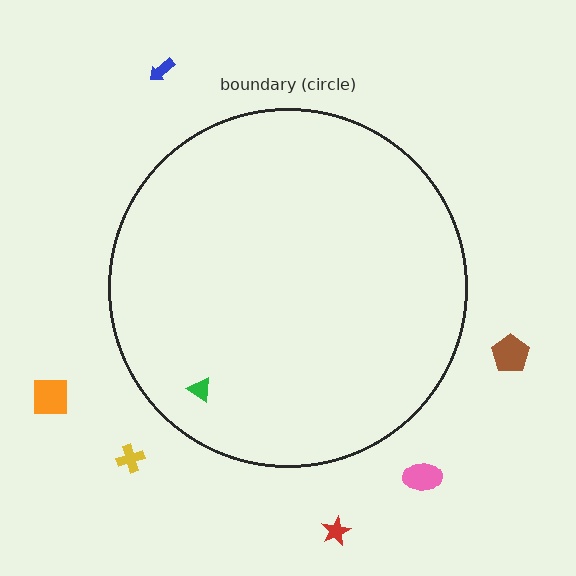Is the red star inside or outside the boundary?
Outside.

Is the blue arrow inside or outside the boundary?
Outside.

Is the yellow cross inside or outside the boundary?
Outside.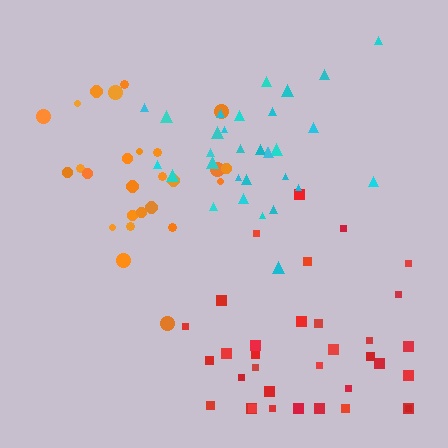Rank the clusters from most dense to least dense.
orange, cyan, red.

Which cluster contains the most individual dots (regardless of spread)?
Red (35).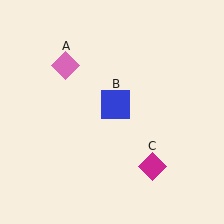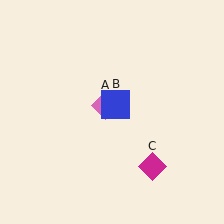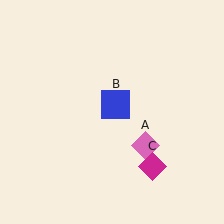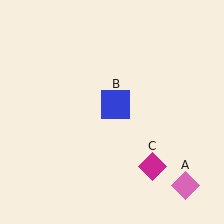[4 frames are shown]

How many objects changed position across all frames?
1 object changed position: pink diamond (object A).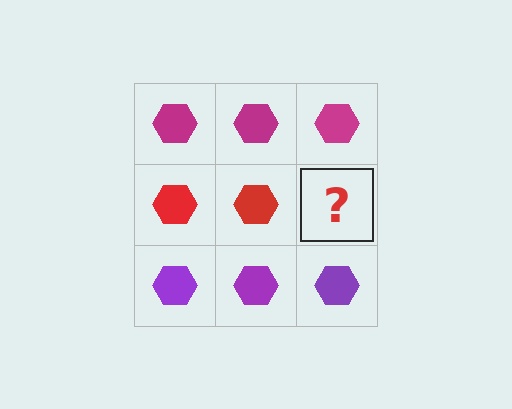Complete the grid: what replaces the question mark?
The question mark should be replaced with a red hexagon.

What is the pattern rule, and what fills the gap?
The rule is that each row has a consistent color. The gap should be filled with a red hexagon.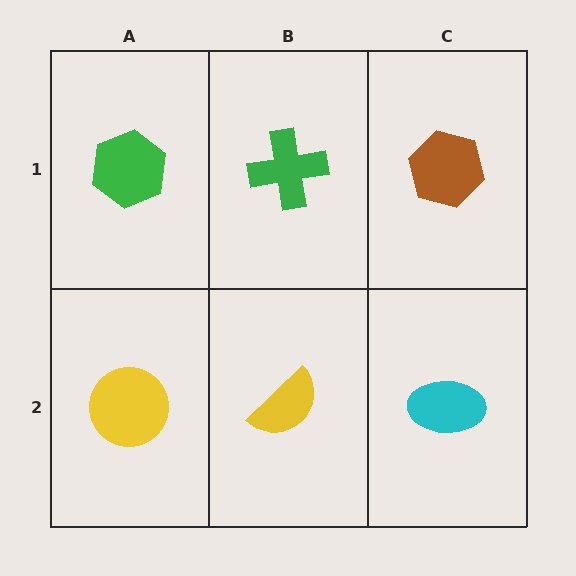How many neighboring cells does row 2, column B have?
3.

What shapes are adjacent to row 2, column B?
A green cross (row 1, column B), a yellow circle (row 2, column A), a cyan ellipse (row 2, column C).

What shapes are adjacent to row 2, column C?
A brown hexagon (row 1, column C), a yellow semicircle (row 2, column B).